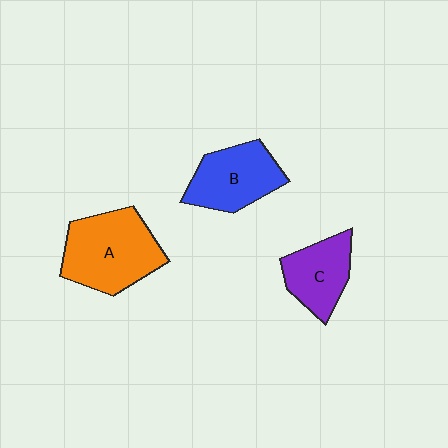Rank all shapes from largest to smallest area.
From largest to smallest: A (orange), B (blue), C (purple).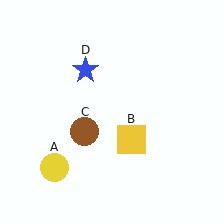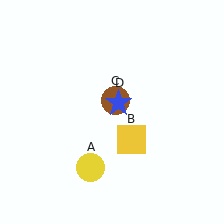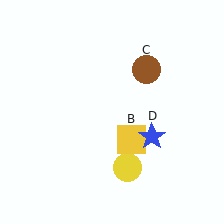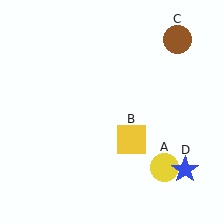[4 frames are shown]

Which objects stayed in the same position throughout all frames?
Yellow square (object B) remained stationary.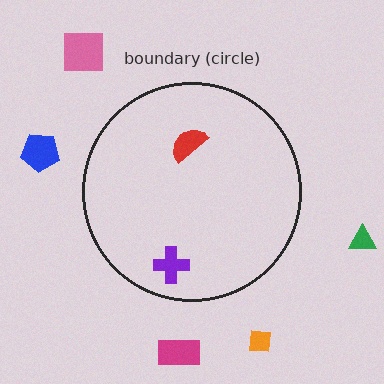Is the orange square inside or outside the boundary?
Outside.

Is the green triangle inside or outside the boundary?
Outside.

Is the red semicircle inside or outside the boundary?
Inside.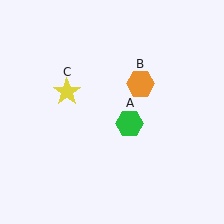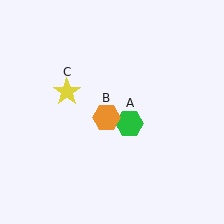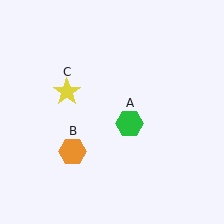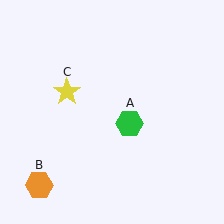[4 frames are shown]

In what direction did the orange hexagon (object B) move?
The orange hexagon (object B) moved down and to the left.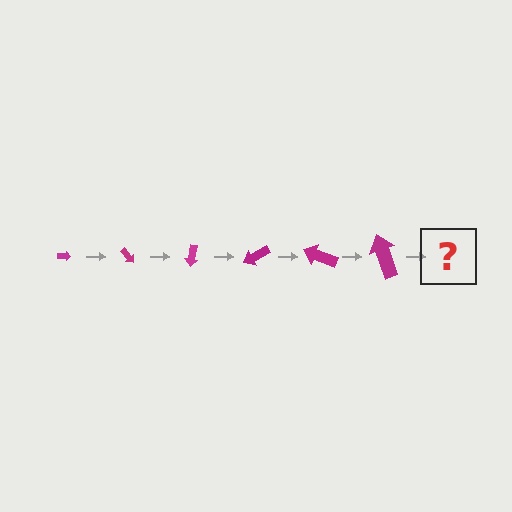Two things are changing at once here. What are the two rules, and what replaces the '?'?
The two rules are that the arrow grows larger each step and it rotates 50 degrees each step. The '?' should be an arrow, larger than the previous one and rotated 300 degrees from the start.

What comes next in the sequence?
The next element should be an arrow, larger than the previous one and rotated 300 degrees from the start.